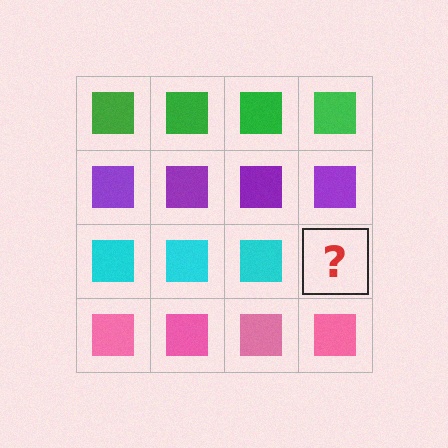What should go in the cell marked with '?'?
The missing cell should contain a cyan square.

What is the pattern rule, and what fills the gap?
The rule is that each row has a consistent color. The gap should be filled with a cyan square.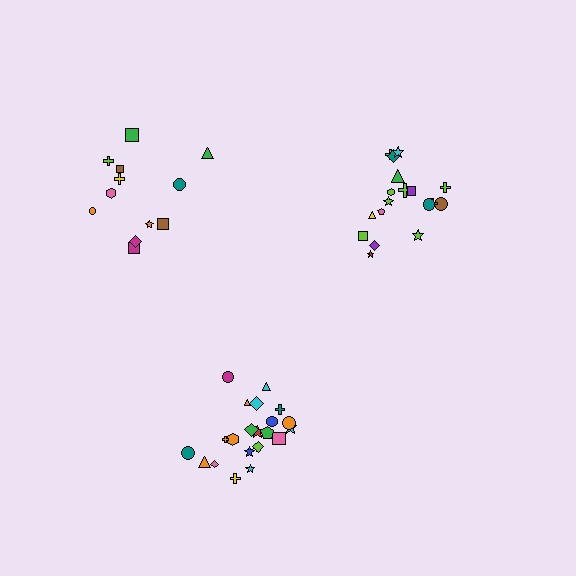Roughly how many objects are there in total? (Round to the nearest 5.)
Roughly 50 objects in total.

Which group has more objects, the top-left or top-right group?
The top-right group.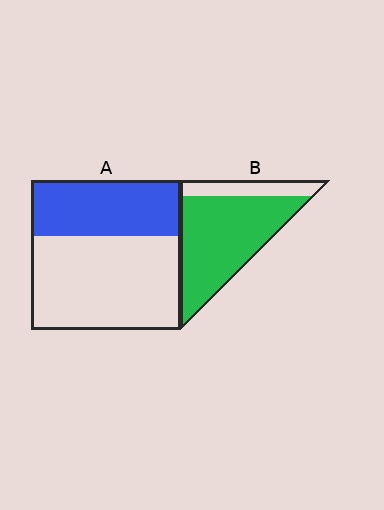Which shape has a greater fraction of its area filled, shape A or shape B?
Shape B.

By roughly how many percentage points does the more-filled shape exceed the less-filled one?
By roughly 45 percentage points (B over A).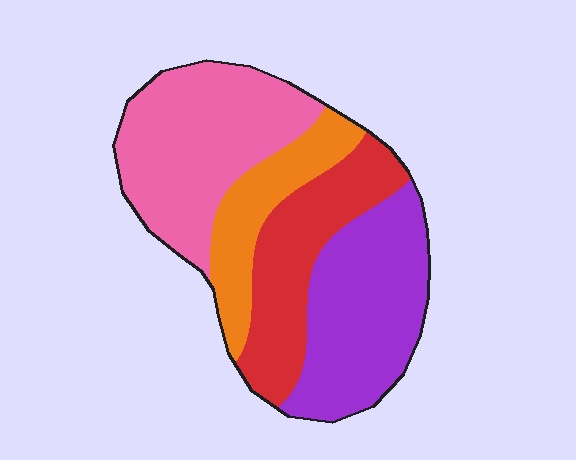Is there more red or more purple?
Purple.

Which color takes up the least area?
Orange, at roughly 15%.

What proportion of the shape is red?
Red covers about 25% of the shape.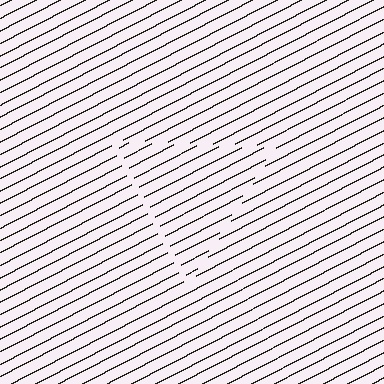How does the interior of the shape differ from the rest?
The interior of the shape contains the same grating, shifted by half a period — the contour is defined by the phase discontinuity where line-ends from the inner and outer gratings abut.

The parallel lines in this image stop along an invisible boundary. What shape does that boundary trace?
An illusory triangle. The interior of the shape contains the same grating, shifted by half a period — the contour is defined by the phase discontinuity where line-ends from the inner and outer gratings abut.